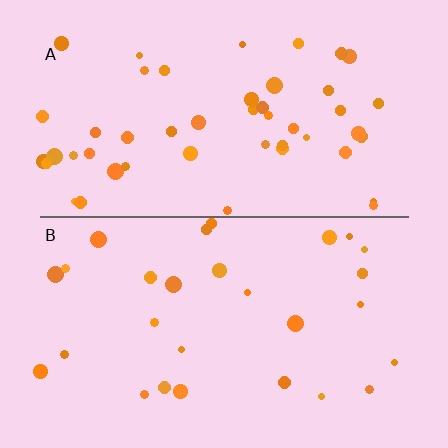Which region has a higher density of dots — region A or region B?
A (the top).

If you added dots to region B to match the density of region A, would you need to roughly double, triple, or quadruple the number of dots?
Approximately double.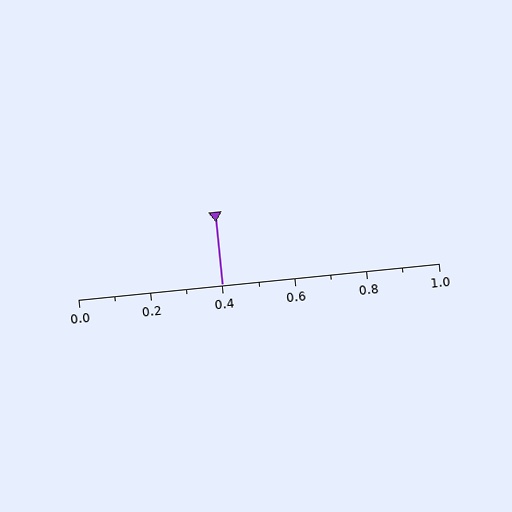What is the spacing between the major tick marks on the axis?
The major ticks are spaced 0.2 apart.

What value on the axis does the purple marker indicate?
The marker indicates approximately 0.4.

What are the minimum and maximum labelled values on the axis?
The axis runs from 0.0 to 1.0.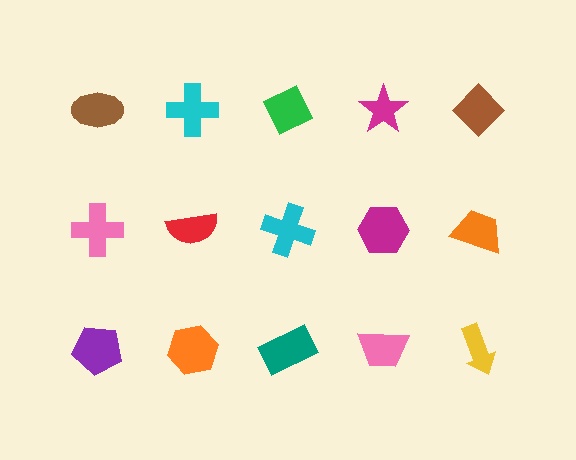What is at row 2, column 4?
A magenta hexagon.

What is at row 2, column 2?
A red semicircle.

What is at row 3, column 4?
A pink trapezoid.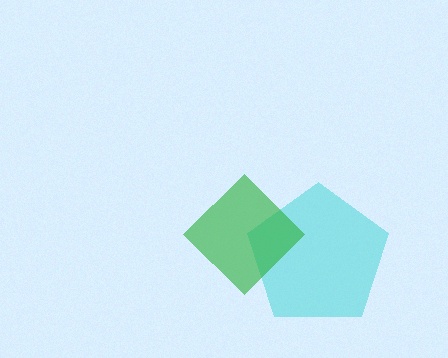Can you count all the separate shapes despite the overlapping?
Yes, there are 2 separate shapes.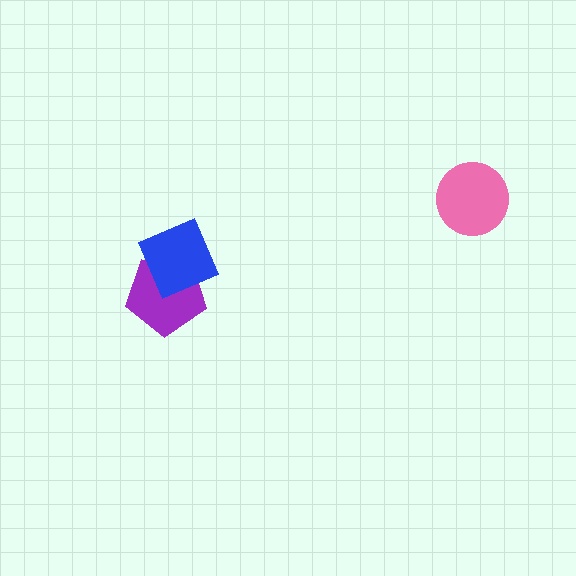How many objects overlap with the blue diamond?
1 object overlaps with the blue diamond.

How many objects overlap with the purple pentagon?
1 object overlaps with the purple pentagon.